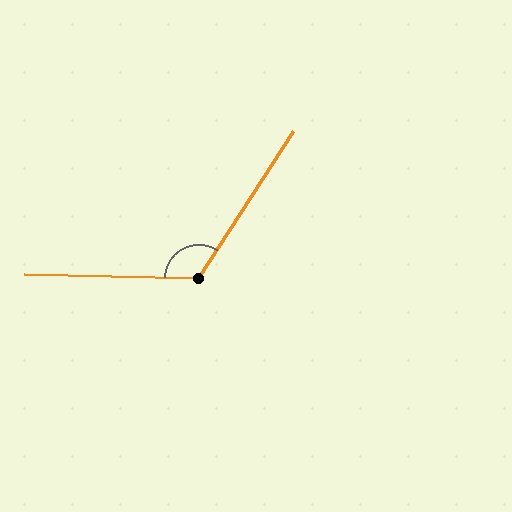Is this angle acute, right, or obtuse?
It is obtuse.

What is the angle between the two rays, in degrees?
Approximately 121 degrees.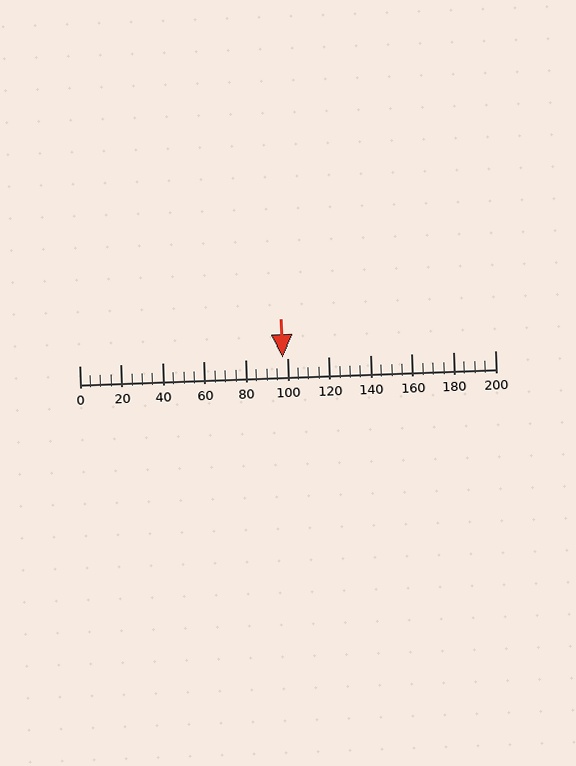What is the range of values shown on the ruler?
The ruler shows values from 0 to 200.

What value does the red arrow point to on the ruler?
The red arrow points to approximately 98.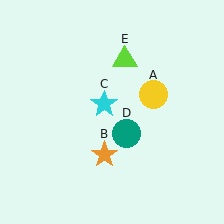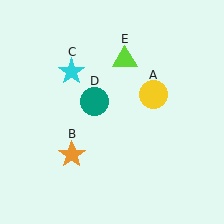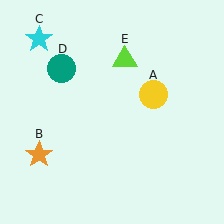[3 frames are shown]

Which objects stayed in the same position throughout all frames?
Yellow circle (object A) and lime triangle (object E) remained stationary.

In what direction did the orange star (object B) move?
The orange star (object B) moved left.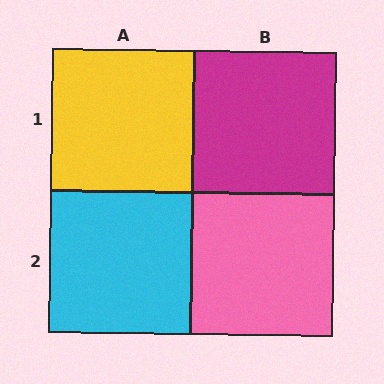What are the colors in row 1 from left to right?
Yellow, magenta.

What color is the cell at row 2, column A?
Cyan.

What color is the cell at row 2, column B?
Pink.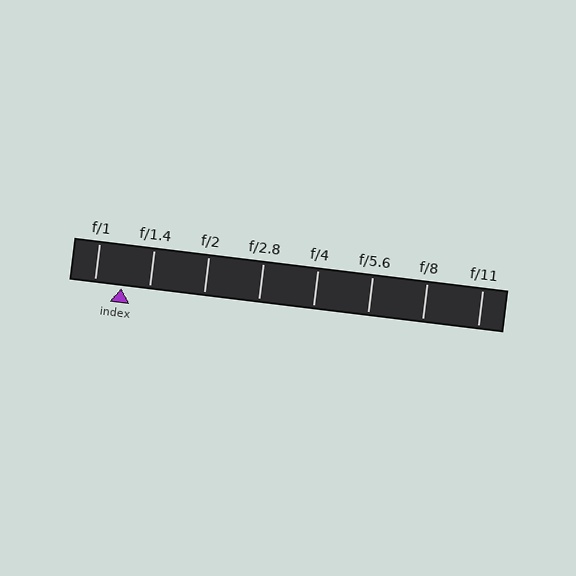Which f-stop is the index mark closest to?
The index mark is closest to f/1.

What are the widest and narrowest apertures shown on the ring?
The widest aperture shown is f/1 and the narrowest is f/11.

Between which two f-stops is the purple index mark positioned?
The index mark is between f/1 and f/1.4.